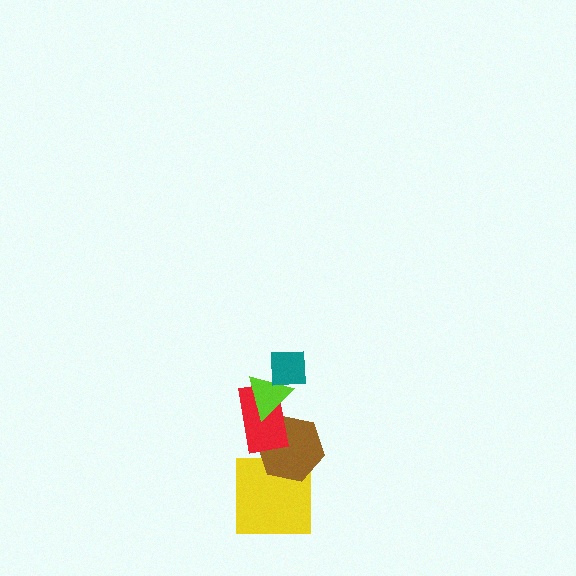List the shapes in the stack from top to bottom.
From top to bottom: the teal square, the lime triangle, the red rectangle, the brown hexagon, the yellow square.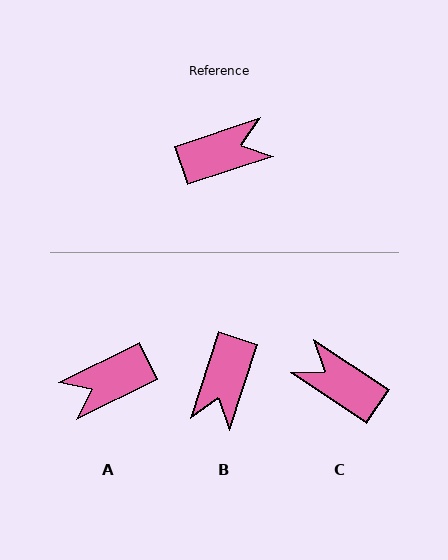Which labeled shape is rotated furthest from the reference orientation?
A, about 172 degrees away.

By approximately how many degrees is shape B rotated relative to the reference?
Approximately 126 degrees clockwise.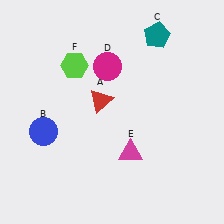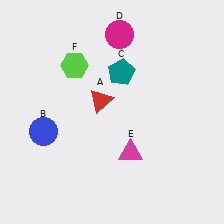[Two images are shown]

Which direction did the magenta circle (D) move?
The magenta circle (D) moved up.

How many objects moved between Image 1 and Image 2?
2 objects moved between the two images.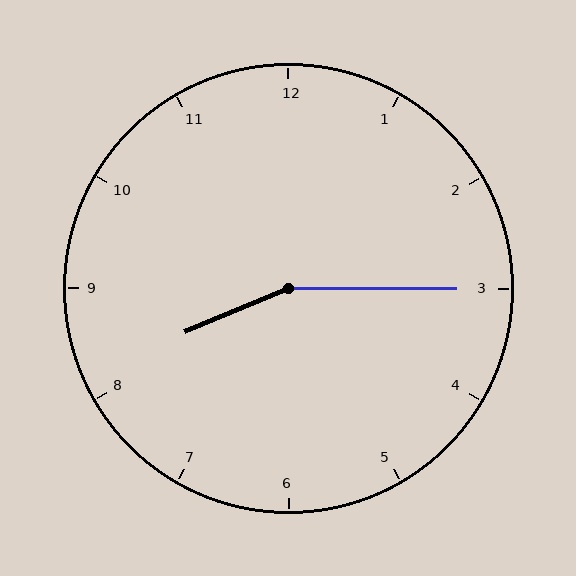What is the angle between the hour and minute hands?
Approximately 158 degrees.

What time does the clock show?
8:15.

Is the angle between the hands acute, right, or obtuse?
It is obtuse.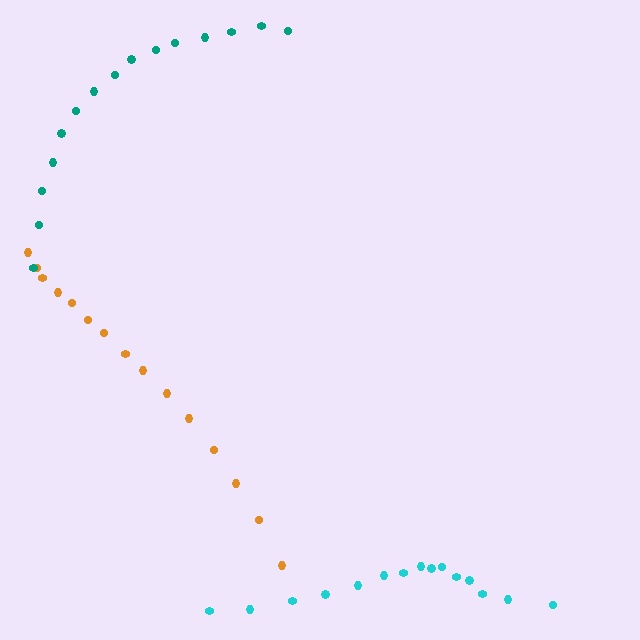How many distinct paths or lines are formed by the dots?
There are 3 distinct paths.